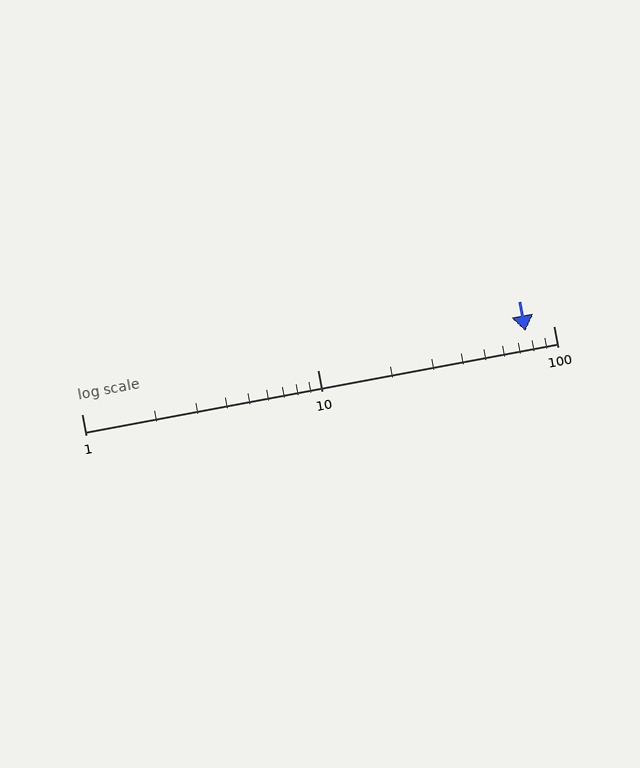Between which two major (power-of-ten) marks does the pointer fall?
The pointer is between 10 and 100.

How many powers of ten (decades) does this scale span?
The scale spans 2 decades, from 1 to 100.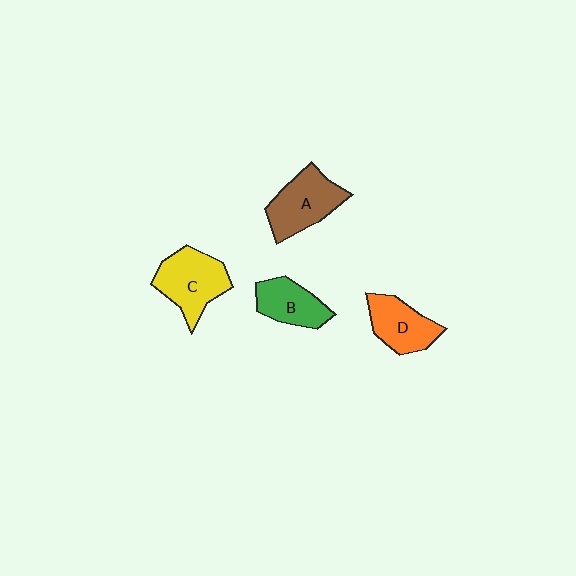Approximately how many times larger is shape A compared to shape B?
Approximately 1.3 times.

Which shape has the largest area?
Shape C (yellow).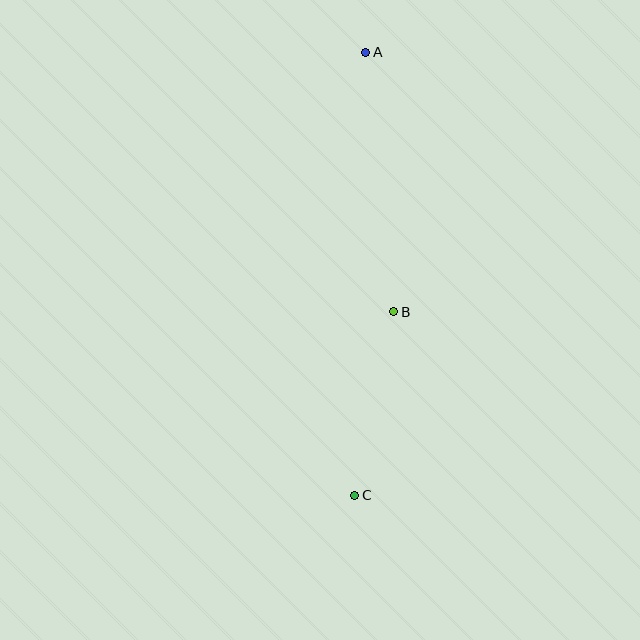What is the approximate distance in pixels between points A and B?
The distance between A and B is approximately 261 pixels.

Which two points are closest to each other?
Points B and C are closest to each other.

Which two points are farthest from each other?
Points A and C are farthest from each other.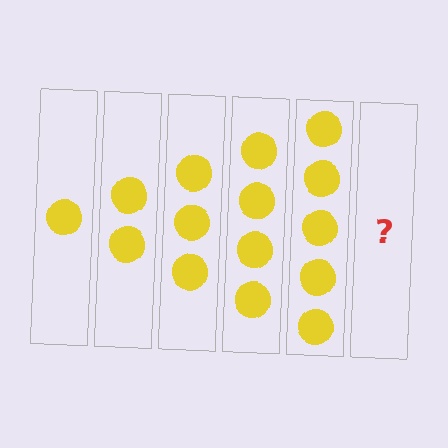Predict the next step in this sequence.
The next step is 6 circles.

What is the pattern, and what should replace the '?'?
The pattern is that each step adds one more circle. The '?' should be 6 circles.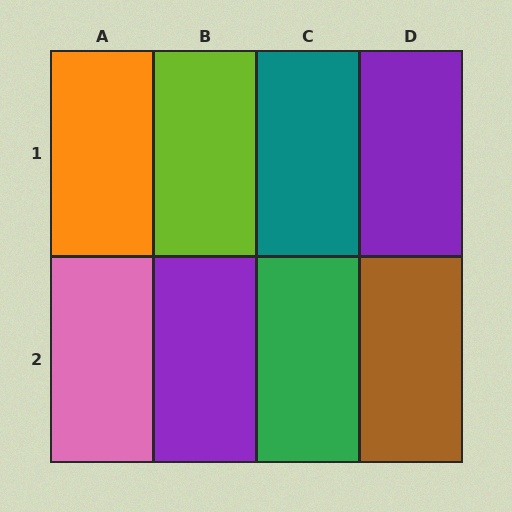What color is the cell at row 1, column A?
Orange.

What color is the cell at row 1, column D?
Purple.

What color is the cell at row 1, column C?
Teal.